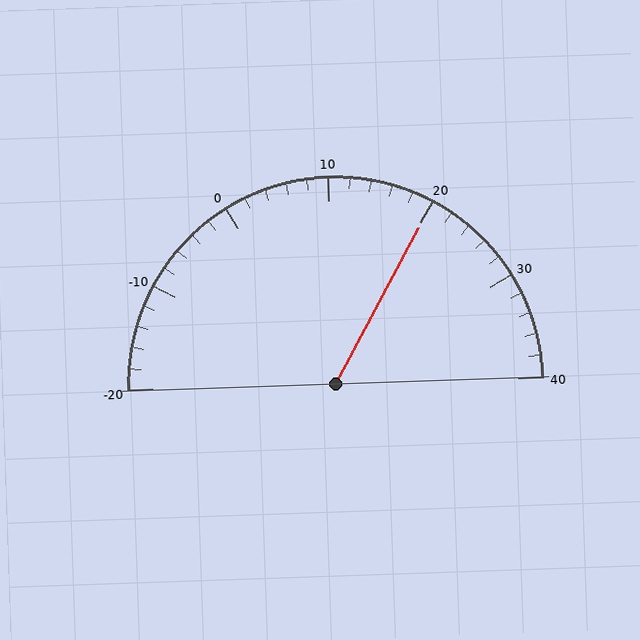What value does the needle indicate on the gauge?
The needle indicates approximately 20.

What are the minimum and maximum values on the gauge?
The gauge ranges from -20 to 40.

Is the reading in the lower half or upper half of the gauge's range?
The reading is in the upper half of the range (-20 to 40).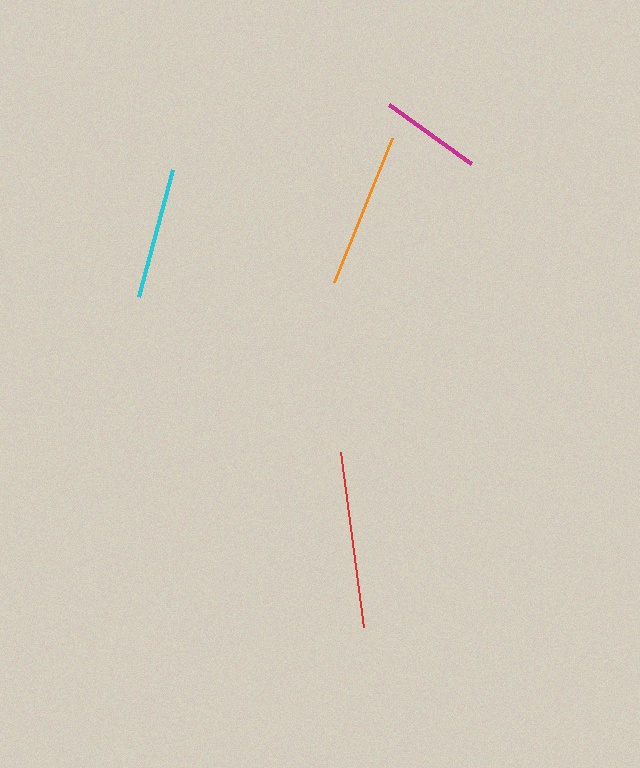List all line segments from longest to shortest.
From longest to shortest: red, orange, cyan, magenta.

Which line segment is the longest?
The red line is the longest at approximately 177 pixels.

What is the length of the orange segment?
The orange segment is approximately 156 pixels long.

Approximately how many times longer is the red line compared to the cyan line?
The red line is approximately 1.3 times the length of the cyan line.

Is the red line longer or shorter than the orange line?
The red line is longer than the orange line.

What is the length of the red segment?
The red segment is approximately 177 pixels long.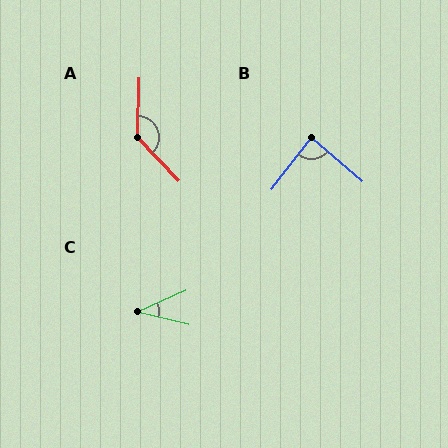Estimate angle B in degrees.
Approximately 87 degrees.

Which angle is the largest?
A, at approximately 135 degrees.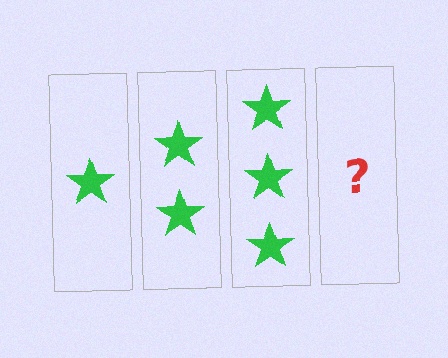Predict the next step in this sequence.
The next step is 4 stars.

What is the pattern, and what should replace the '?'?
The pattern is that each step adds one more star. The '?' should be 4 stars.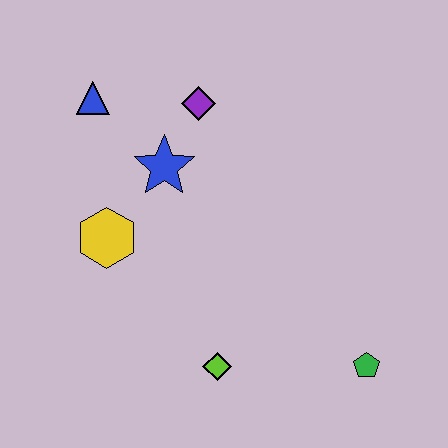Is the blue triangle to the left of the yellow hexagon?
Yes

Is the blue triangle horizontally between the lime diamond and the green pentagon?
No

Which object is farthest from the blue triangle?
The green pentagon is farthest from the blue triangle.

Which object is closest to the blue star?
The purple diamond is closest to the blue star.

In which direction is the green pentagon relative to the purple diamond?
The green pentagon is below the purple diamond.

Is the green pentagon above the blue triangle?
No